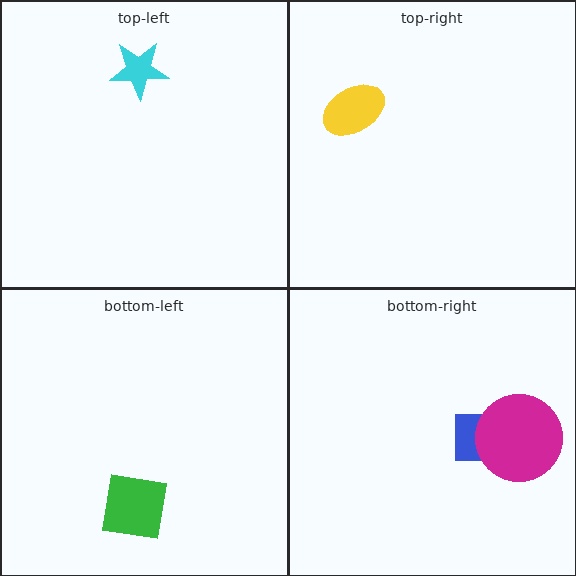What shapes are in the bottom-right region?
The blue rectangle, the magenta circle.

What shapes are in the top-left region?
The cyan star.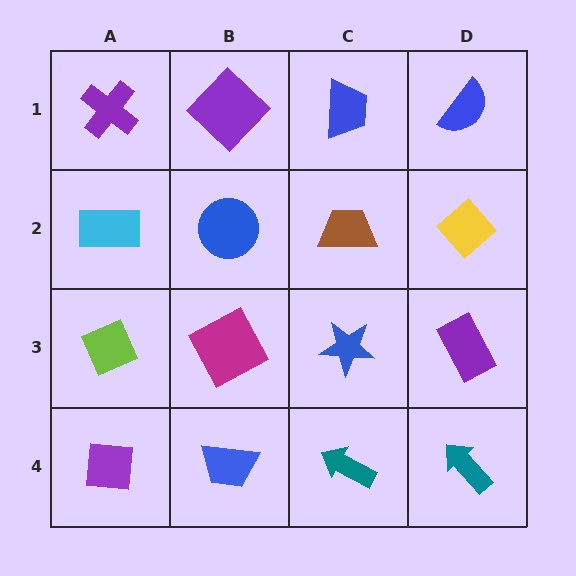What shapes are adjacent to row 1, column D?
A yellow diamond (row 2, column D), a blue trapezoid (row 1, column C).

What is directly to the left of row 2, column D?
A brown trapezoid.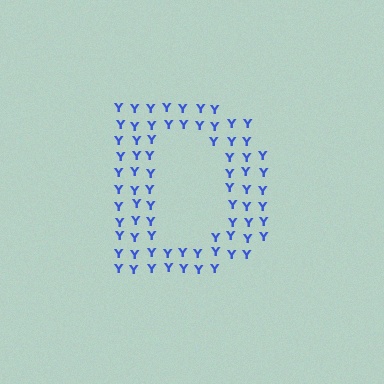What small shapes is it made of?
It is made of small letter Y's.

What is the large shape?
The large shape is the letter D.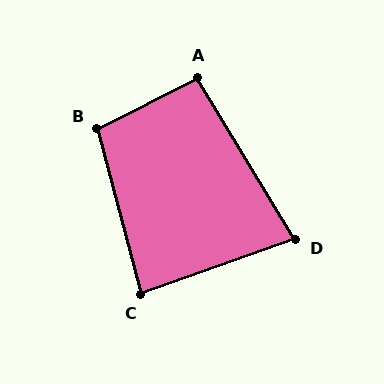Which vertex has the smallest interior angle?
D, at approximately 78 degrees.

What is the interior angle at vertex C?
Approximately 86 degrees (approximately right).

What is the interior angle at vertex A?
Approximately 94 degrees (approximately right).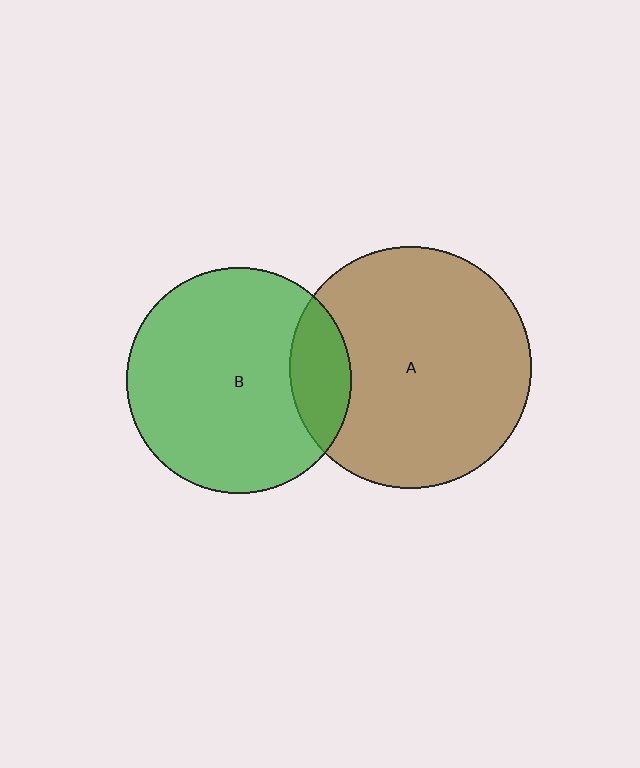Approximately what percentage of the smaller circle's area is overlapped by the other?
Approximately 15%.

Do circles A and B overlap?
Yes.